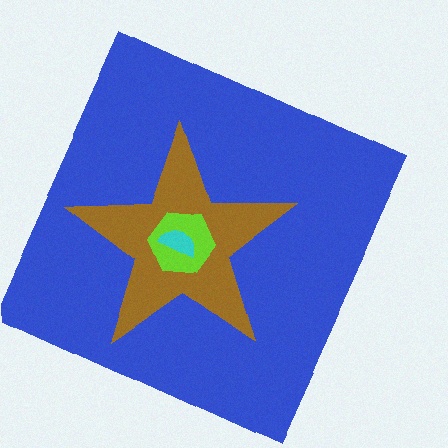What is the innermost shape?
The cyan semicircle.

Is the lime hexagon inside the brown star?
Yes.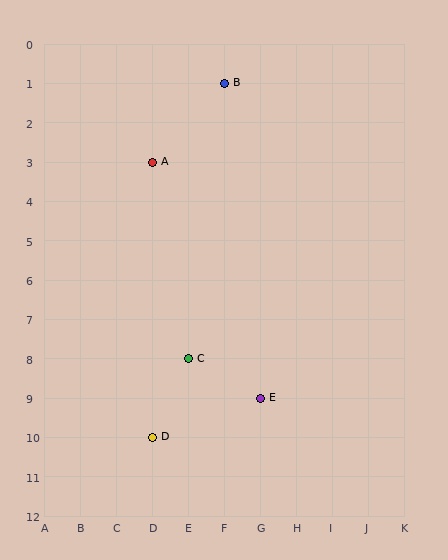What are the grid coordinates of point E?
Point E is at grid coordinates (G, 9).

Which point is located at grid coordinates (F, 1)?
Point B is at (F, 1).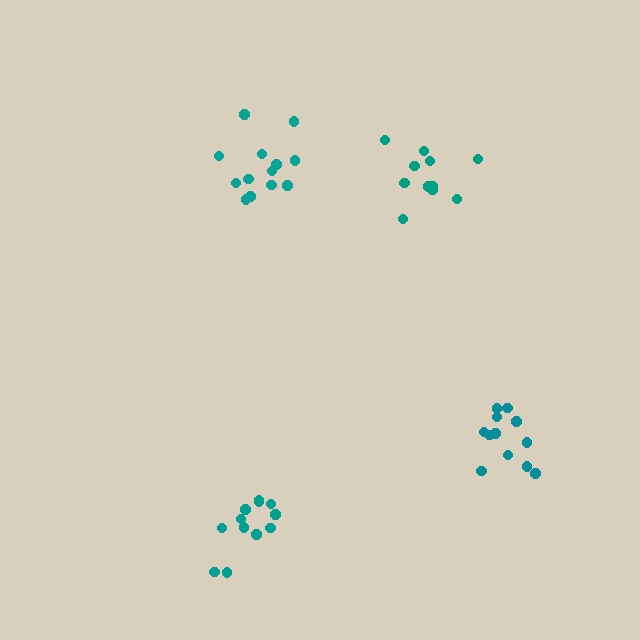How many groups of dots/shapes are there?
There are 4 groups.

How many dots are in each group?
Group 1: 12 dots, Group 2: 12 dots, Group 3: 13 dots, Group 4: 11 dots (48 total).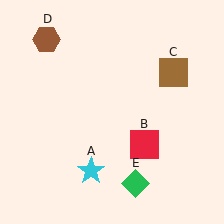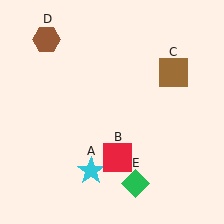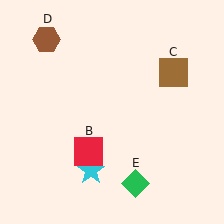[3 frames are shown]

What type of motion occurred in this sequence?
The red square (object B) rotated clockwise around the center of the scene.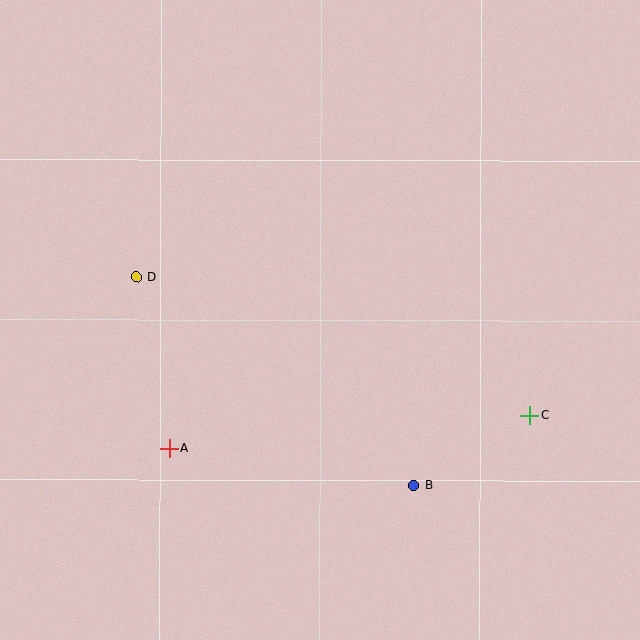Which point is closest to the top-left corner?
Point D is closest to the top-left corner.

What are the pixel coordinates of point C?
Point C is at (529, 415).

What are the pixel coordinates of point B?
Point B is at (413, 486).